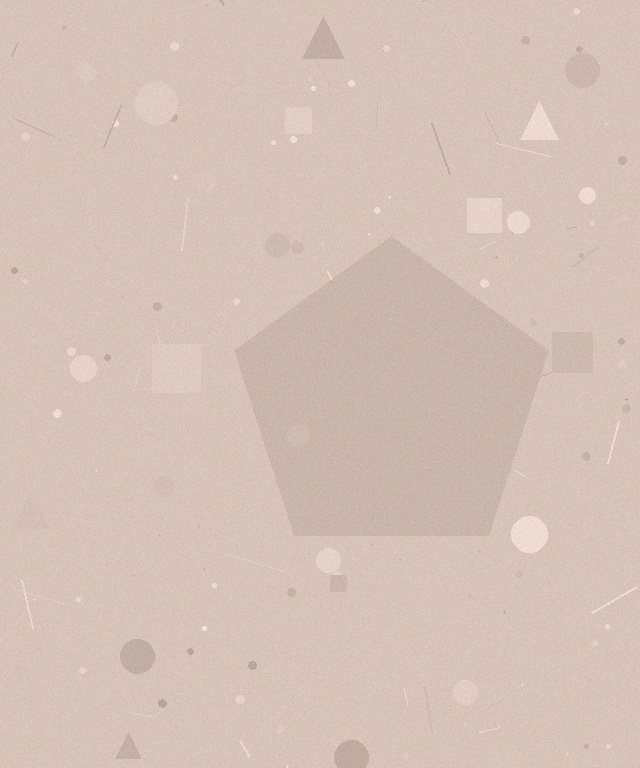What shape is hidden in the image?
A pentagon is hidden in the image.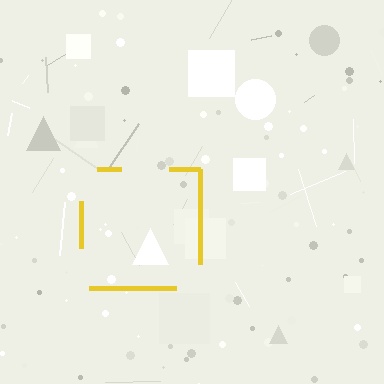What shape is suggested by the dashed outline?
The dashed outline suggests a square.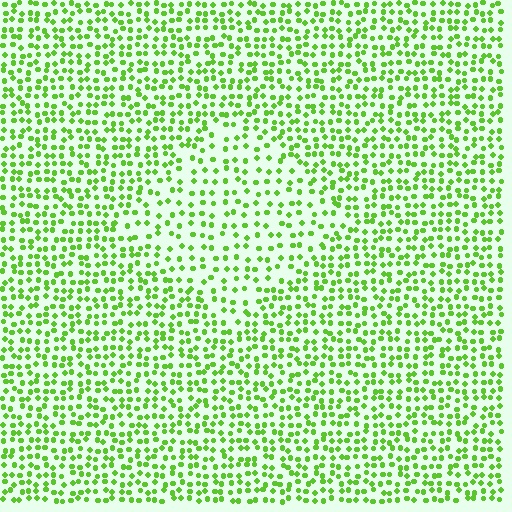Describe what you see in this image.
The image contains small lime elements arranged at two different densities. A diamond-shaped region is visible where the elements are less densely packed than the surrounding area.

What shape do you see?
I see a diamond.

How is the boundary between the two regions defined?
The boundary is defined by a change in element density (approximately 1.7x ratio). All elements are the same color, size, and shape.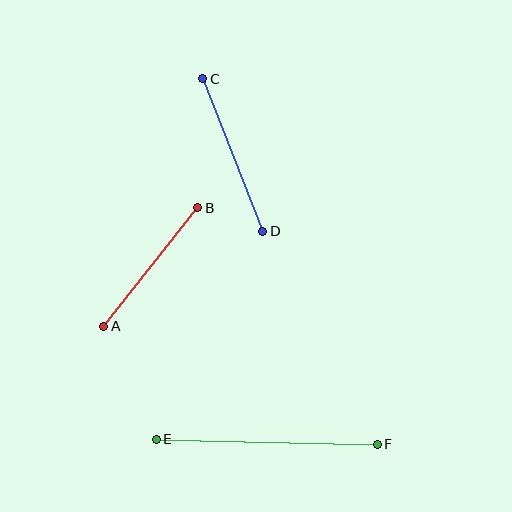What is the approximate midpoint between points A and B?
The midpoint is at approximately (151, 267) pixels.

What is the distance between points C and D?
The distance is approximately 164 pixels.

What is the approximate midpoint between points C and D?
The midpoint is at approximately (233, 155) pixels.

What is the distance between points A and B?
The distance is approximately 151 pixels.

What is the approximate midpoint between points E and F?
The midpoint is at approximately (267, 442) pixels.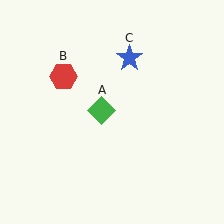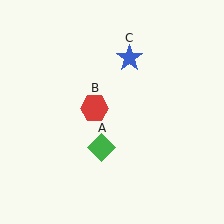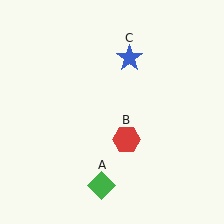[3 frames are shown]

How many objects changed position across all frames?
2 objects changed position: green diamond (object A), red hexagon (object B).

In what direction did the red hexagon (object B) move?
The red hexagon (object B) moved down and to the right.